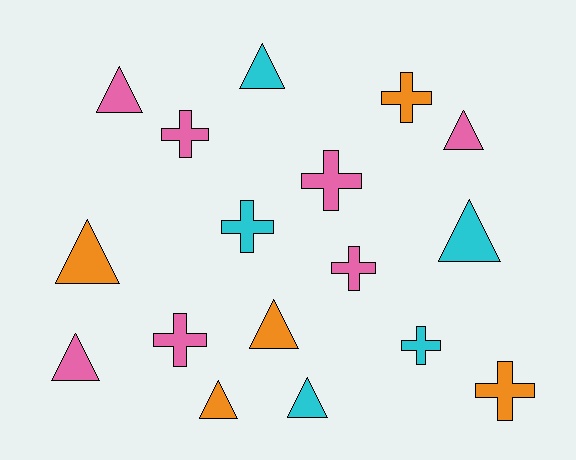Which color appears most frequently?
Pink, with 7 objects.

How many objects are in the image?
There are 17 objects.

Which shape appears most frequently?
Triangle, with 9 objects.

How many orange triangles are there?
There are 3 orange triangles.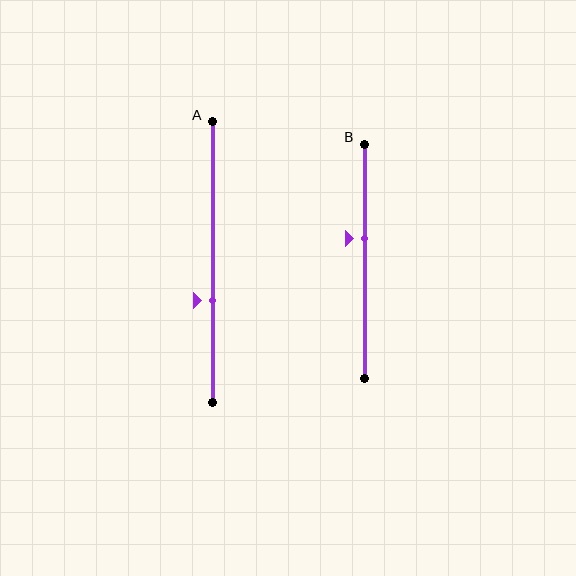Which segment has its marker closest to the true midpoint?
Segment B has its marker closest to the true midpoint.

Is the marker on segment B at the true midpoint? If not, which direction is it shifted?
No, the marker on segment B is shifted upward by about 10% of the segment length.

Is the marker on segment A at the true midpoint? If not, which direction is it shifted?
No, the marker on segment A is shifted downward by about 14% of the segment length.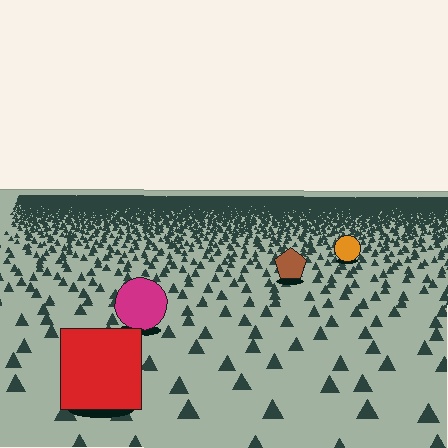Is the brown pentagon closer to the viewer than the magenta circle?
No. The magenta circle is closer — you can tell from the texture gradient: the ground texture is coarser near it.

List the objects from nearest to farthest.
From nearest to farthest: the red square, the magenta circle, the brown pentagon, the orange circle.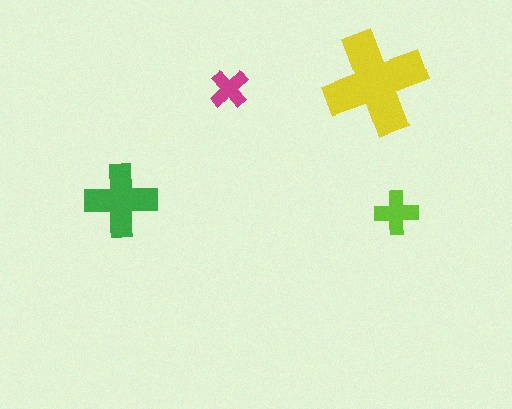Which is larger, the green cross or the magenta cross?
The green one.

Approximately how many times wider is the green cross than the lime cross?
About 1.5 times wider.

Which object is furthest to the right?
The lime cross is rightmost.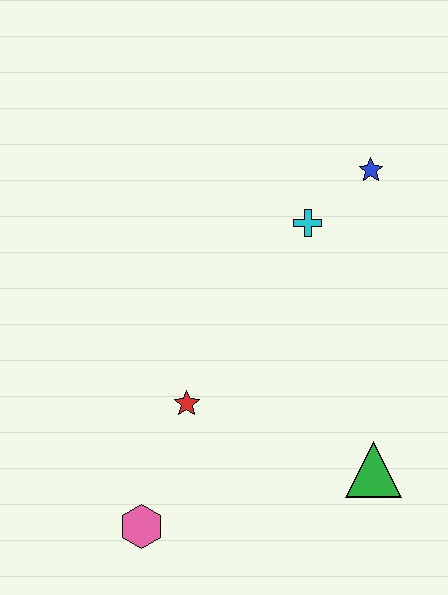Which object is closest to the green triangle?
The red star is closest to the green triangle.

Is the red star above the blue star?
No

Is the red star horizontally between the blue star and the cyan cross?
No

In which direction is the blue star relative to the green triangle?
The blue star is above the green triangle.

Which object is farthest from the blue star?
The pink hexagon is farthest from the blue star.